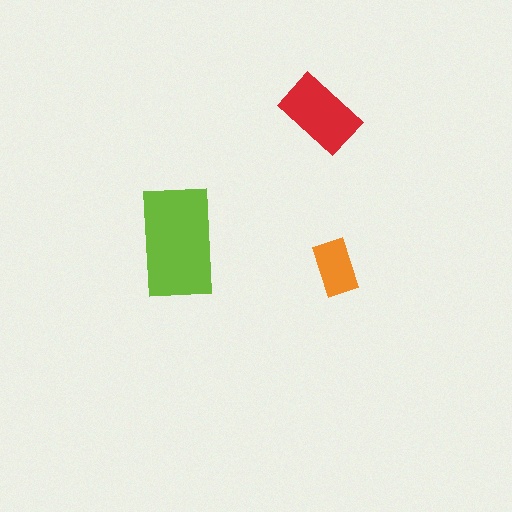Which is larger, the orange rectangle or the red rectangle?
The red one.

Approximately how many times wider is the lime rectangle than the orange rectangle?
About 2 times wider.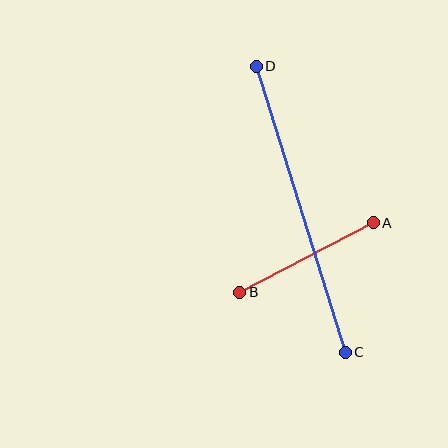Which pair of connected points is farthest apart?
Points C and D are farthest apart.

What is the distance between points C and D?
The distance is approximately 300 pixels.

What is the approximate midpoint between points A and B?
The midpoint is at approximately (307, 258) pixels.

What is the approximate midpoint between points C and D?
The midpoint is at approximately (301, 209) pixels.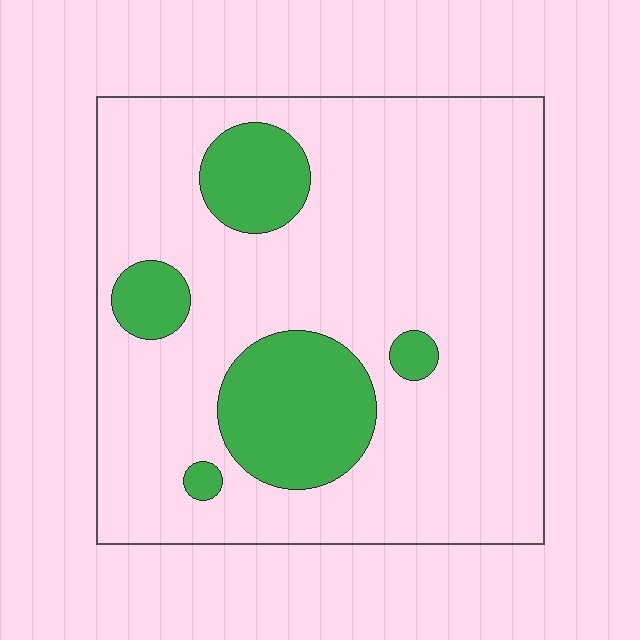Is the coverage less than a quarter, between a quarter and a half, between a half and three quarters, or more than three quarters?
Less than a quarter.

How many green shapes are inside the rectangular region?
5.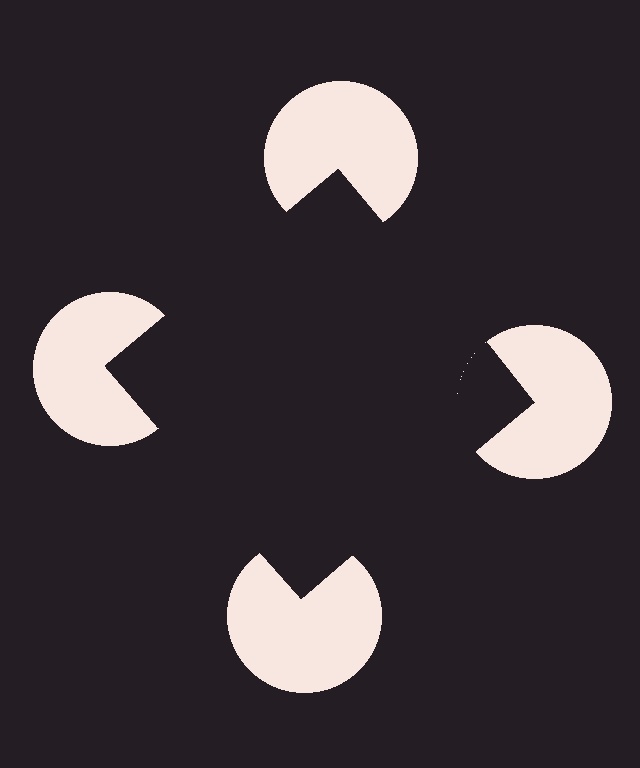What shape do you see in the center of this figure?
An illusory square — its edges are inferred from the aligned wedge cuts in the pac-man discs, not physically drawn.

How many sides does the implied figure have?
4 sides.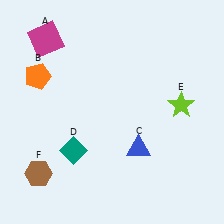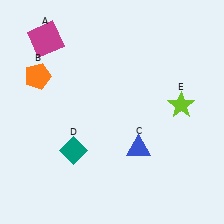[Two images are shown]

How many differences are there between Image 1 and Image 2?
There is 1 difference between the two images.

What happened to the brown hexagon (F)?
The brown hexagon (F) was removed in Image 2. It was in the bottom-left area of Image 1.